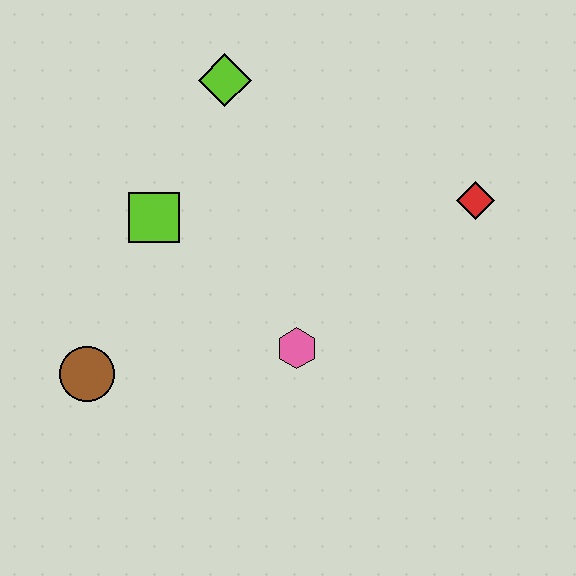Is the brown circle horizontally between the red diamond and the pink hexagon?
No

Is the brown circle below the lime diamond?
Yes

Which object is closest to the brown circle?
The lime square is closest to the brown circle.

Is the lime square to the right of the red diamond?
No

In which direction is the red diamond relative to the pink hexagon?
The red diamond is to the right of the pink hexagon.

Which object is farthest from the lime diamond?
The brown circle is farthest from the lime diamond.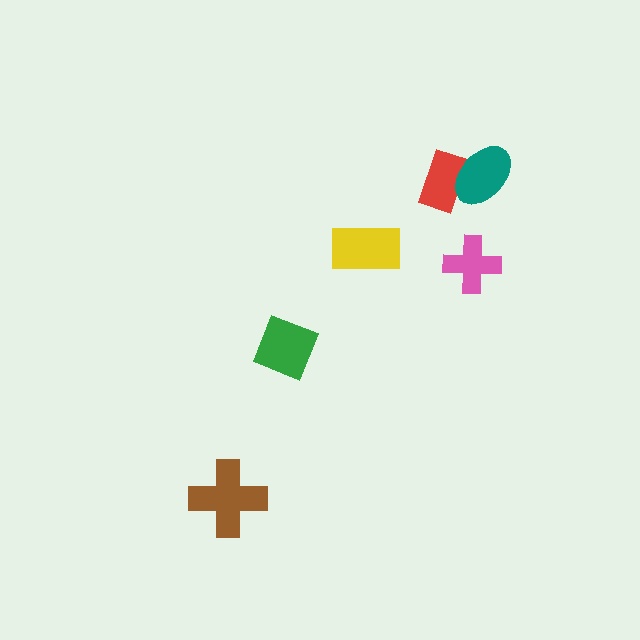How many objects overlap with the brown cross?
0 objects overlap with the brown cross.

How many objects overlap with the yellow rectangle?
0 objects overlap with the yellow rectangle.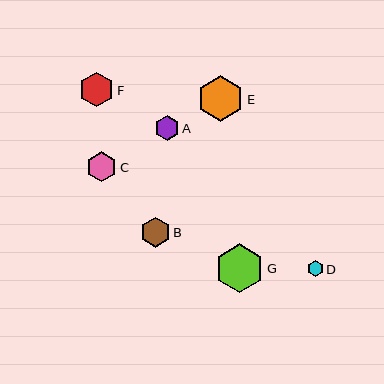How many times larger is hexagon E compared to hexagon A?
Hexagon E is approximately 1.9 times the size of hexagon A.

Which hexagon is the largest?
Hexagon G is the largest with a size of approximately 49 pixels.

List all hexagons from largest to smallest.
From largest to smallest: G, E, F, C, B, A, D.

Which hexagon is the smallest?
Hexagon D is the smallest with a size of approximately 16 pixels.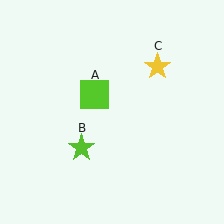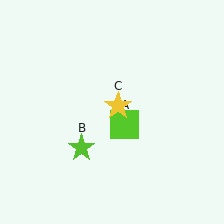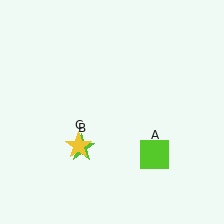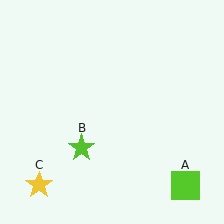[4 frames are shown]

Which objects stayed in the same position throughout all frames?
Lime star (object B) remained stationary.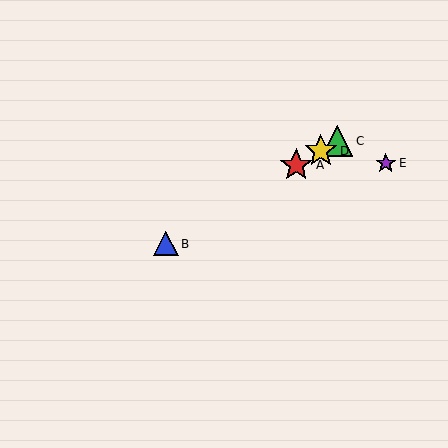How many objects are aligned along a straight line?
4 objects (A, B, C, D) are aligned along a straight line.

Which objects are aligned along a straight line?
Objects A, B, C, D are aligned along a straight line.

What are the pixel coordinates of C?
Object C is at (337, 141).